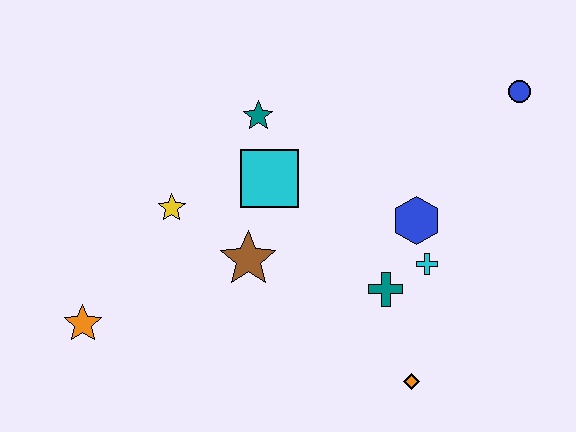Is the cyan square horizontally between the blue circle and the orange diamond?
No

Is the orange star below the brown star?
Yes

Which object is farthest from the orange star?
The blue circle is farthest from the orange star.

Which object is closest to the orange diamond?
The teal cross is closest to the orange diamond.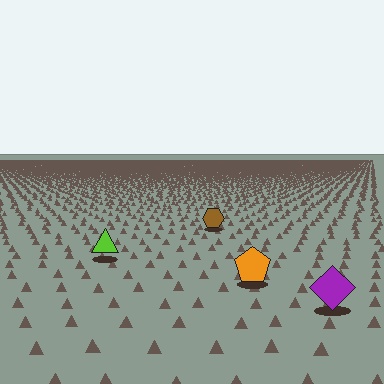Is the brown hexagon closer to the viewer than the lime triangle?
No. The lime triangle is closer — you can tell from the texture gradient: the ground texture is coarser near it.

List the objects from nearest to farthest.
From nearest to farthest: the purple diamond, the orange pentagon, the lime triangle, the brown hexagon.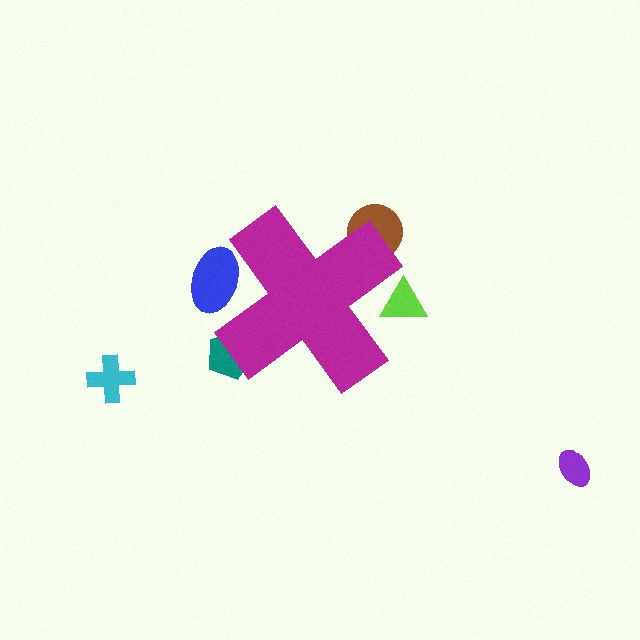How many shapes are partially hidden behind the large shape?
4 shapes are partially hidden.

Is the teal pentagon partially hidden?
Yes, the teal pentagon is partially hidden behind the magenta cross.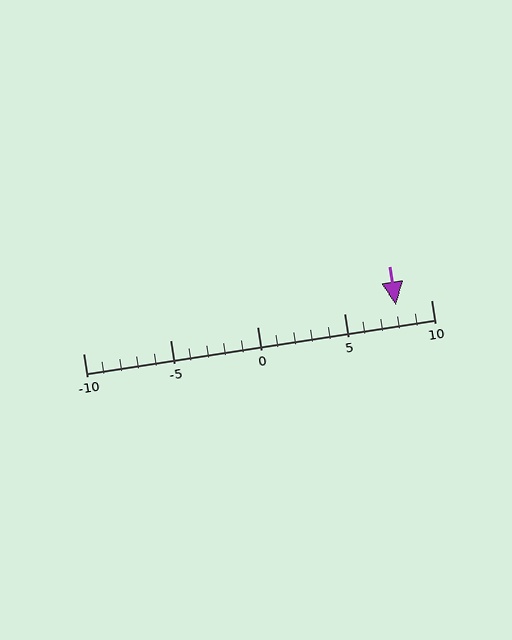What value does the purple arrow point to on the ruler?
The purple arrow points to approximately 8.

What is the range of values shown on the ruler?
The ruler shows values from -10 to 10.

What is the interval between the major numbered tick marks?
The major tick marks are spaced 5 units apart.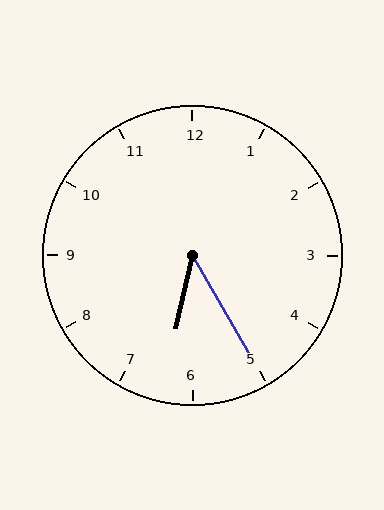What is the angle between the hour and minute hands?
Approximately 42 degrees.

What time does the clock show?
6:25.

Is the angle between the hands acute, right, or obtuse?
It is acute.